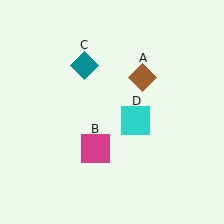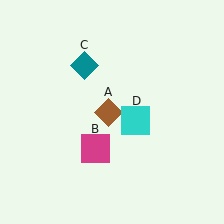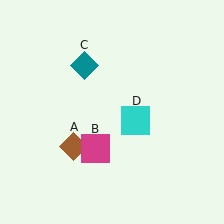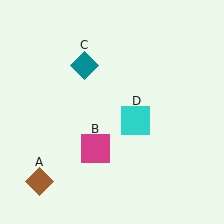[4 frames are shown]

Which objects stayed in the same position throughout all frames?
Magenta square (object B) and teal diamond (object C) and cyan square (object D) remained stationary.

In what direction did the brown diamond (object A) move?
The brown diamond (object A) moved down and to the left.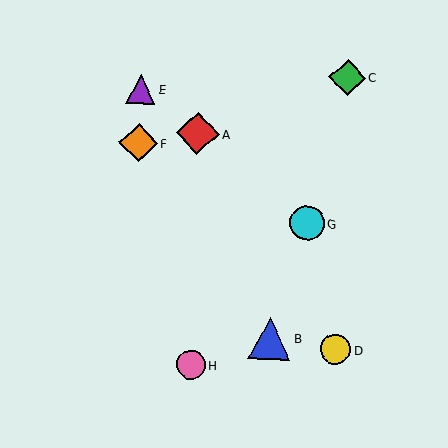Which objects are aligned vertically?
Objects E, F are aligned vertically.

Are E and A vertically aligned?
No, E is at x≈141 and A is at x≈198.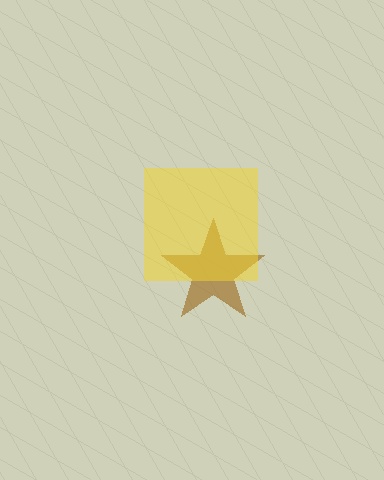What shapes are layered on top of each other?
The layered shapes are: a brown star, a yellow square.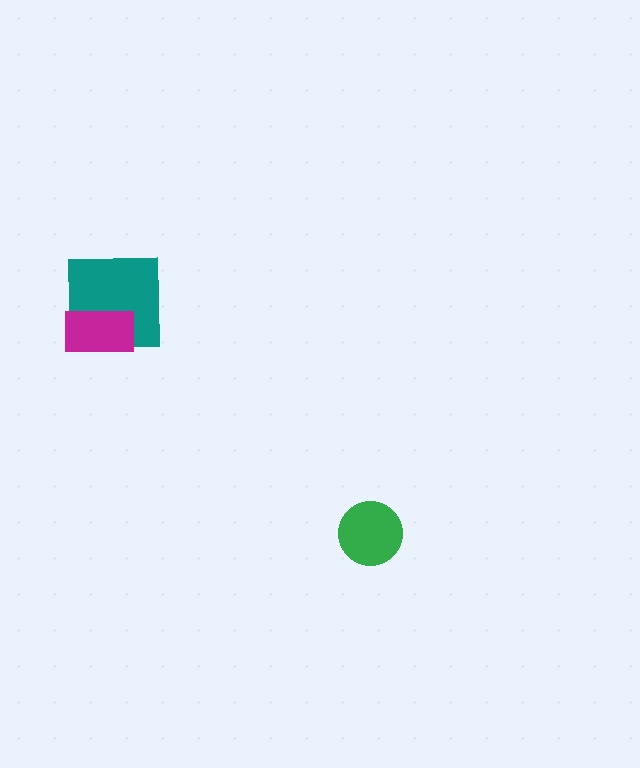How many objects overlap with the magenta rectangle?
1 object overlaps with the magenta rectangle.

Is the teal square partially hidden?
Yes, it is partially covered by another shape.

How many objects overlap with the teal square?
1 object overlaps with the teal square.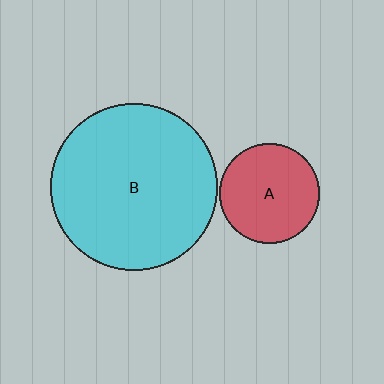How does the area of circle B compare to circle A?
Approximately 2.8 times.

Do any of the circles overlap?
No, none of the circles overlap.